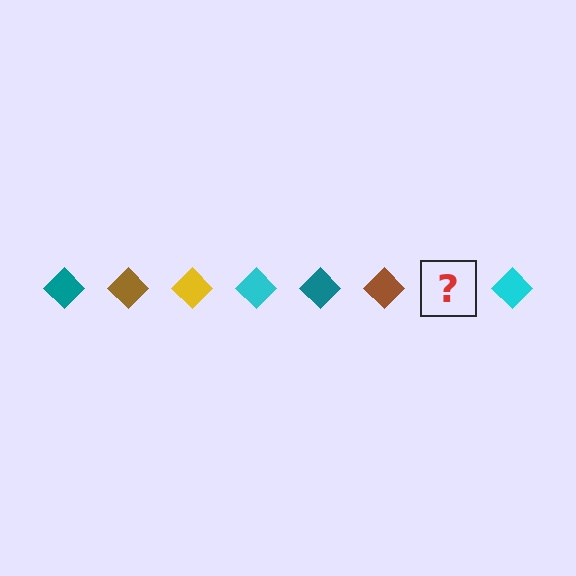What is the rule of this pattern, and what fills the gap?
The rule is that the pattern cycles through teal, brown, yellow, cyan diamonds. The gap should be filled with a yellow diamond.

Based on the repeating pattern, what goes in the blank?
The blank should be a yellow diamond.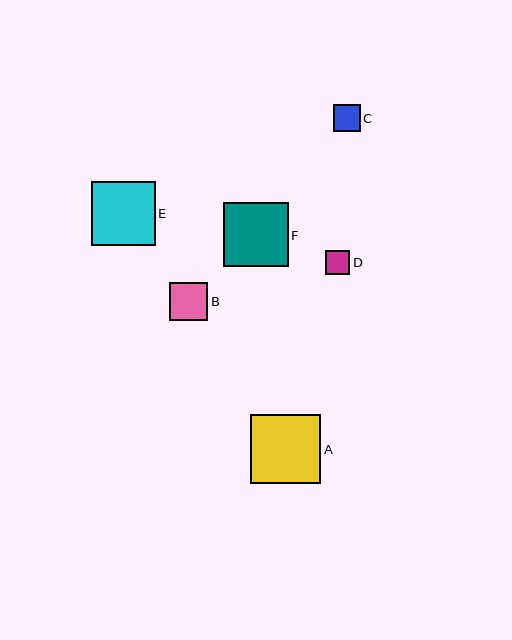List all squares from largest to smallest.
From largest to smallest: A, F, E, B, C, D.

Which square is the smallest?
Square D is the smallest with a size of approximately 24 pixels.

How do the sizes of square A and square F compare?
Square A and square F are approximately the same size.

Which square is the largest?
Square A is the largest with a size of approximately 70 pixels.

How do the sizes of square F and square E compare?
Square F and square E are approximately the same size.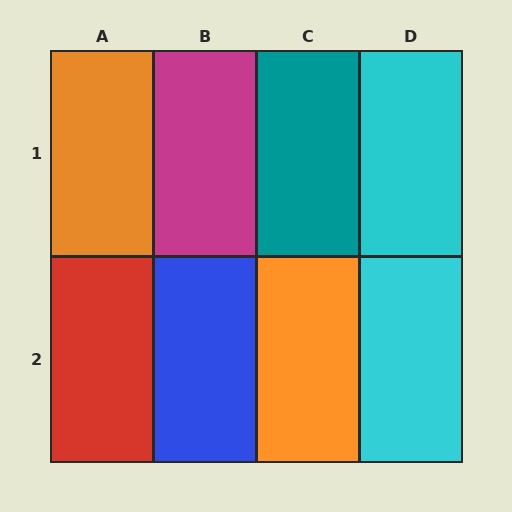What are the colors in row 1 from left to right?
Orange, magenta, teal, cyan.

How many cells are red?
1 cell is red.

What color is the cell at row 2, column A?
Red.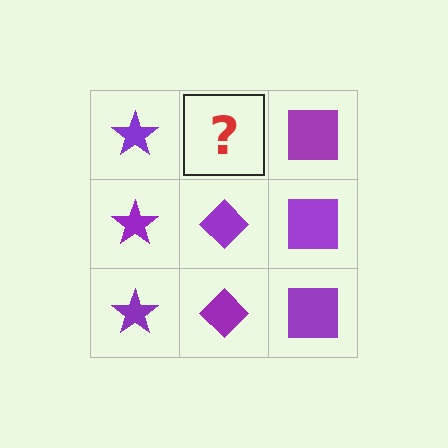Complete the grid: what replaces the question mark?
The question mark should be replaced with a purple diamond.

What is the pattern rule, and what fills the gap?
The rule is that each column has a consistent shape. The gap should be filled with a purple diamond.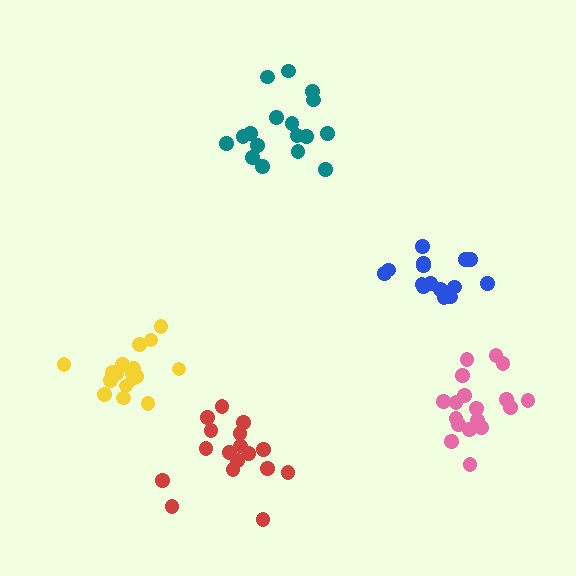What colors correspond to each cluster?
The clusters are colored: teal, pink, yellow, red, blue.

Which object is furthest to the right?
The pink cluster is rightmost.